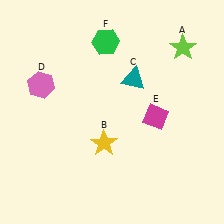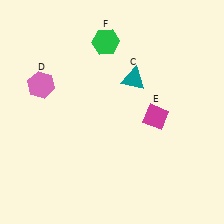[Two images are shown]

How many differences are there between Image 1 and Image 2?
There are 2 differences between the two images.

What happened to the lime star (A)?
The lime star (A) was removed in Image 2. It was in the top-right area of Image 1.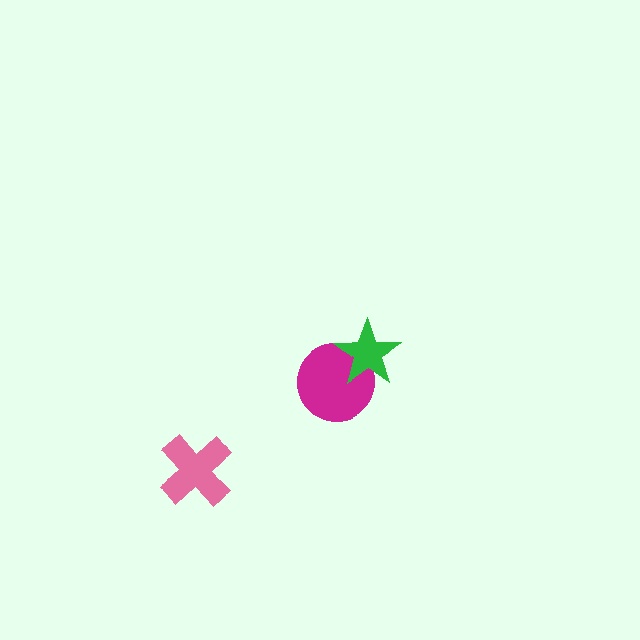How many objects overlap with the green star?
1 object overlaps with the green star.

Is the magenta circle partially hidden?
Yes, it is partially covered by another shape.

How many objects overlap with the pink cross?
0 objects overlap with the pink cross.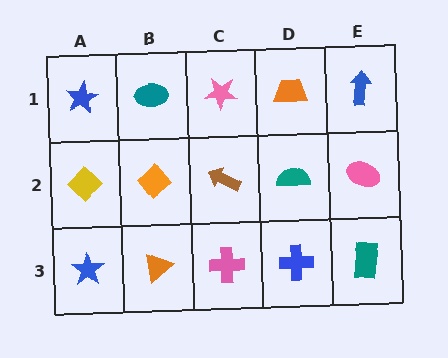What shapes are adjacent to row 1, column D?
A teal semicircle (row 2, column D), a pink star (row 1, column C), a blue arrow (row 1, column E).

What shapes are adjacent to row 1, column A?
A yellow diamond (row 2, column A), a teal ellipse (row 1, column B).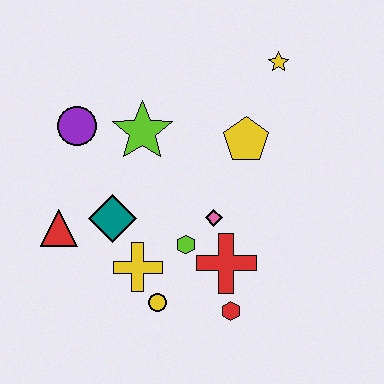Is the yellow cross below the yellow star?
Yes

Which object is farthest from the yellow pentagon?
The red triangle is farthest from the yellow pentagon.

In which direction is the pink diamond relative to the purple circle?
The pink diamond is to the right of the purple circle.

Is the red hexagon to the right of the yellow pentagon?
No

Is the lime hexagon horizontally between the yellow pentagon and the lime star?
Yes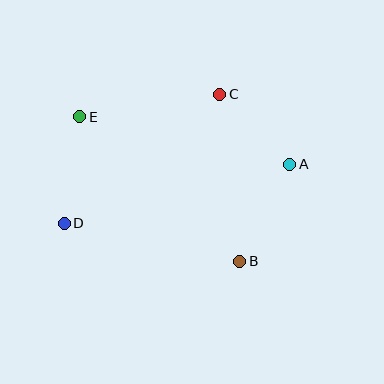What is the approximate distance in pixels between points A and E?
The distance between A and E is approximately 215 pixels.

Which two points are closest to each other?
Points A and C are closest to each other.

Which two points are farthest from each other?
Points A and D are farthest from each other.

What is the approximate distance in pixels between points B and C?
The distance between B and C is approximately 168 pixels.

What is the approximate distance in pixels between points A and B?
The distance between A and B is approximately 109 pixels.